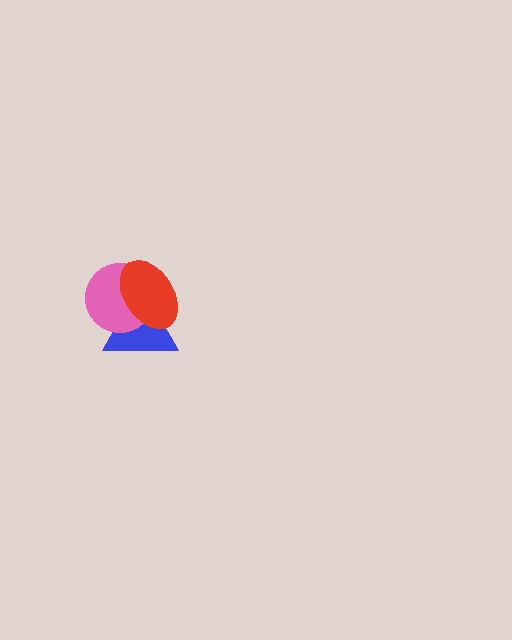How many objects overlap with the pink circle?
2 objects overlap with the pink circle.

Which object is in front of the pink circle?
The red ellipse is in front of the pink circle.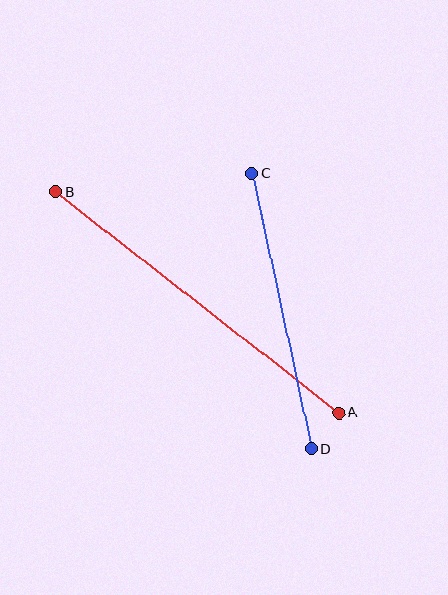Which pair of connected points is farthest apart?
Points A and B are farthest apart.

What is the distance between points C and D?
The distance is approximately 282 pixels.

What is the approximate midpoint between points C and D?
The midpoint is at approximately (282, 311) pixels.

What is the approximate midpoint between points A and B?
The midpoint is at approximately (197, 302) pixels.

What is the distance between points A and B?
The distance is approximately 359 pixels.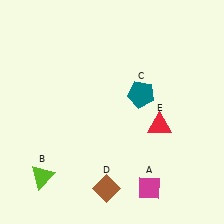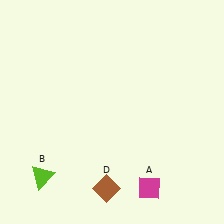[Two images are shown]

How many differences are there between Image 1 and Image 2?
There are 2 differences between the two images.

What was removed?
The red triangle (E), the teal pentagon (C) were removed in Image 2.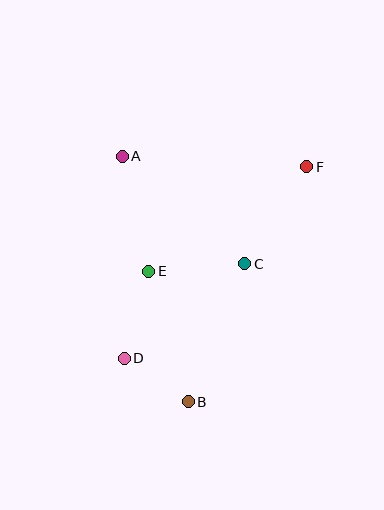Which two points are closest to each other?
Points B and D are closest to each other.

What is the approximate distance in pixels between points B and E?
The distance between B and E is approximately 136 pixels.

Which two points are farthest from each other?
Points D and F are farthest from each other.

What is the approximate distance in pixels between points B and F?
The distance between B and F is approximately 263 pixels.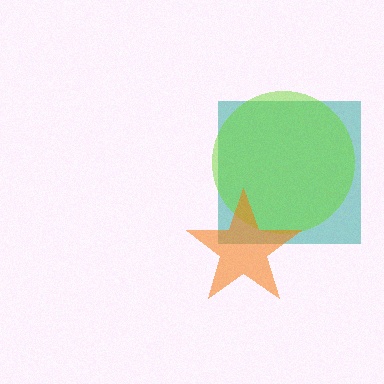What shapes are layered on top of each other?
The layered shapes are: a teal square, a lime circle, an orange star.